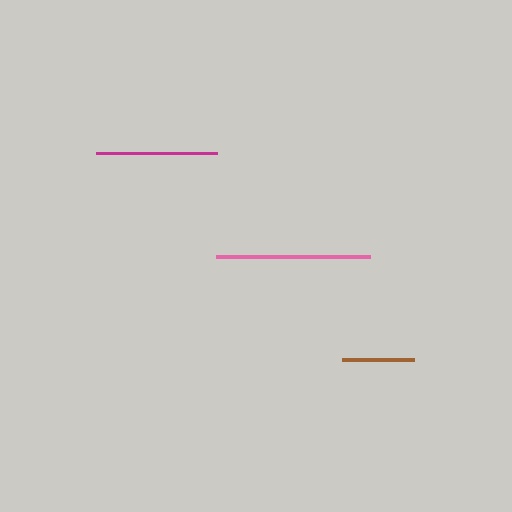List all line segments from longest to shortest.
From longest to shortest: pink, magenta, brown.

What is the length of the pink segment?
The pink segment is approximately 154 pixels long.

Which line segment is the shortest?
The brown line is the shortest at approximately 71 pixels.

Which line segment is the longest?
The pink line is the longest at approximately 154 pixels.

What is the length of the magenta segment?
The magenta segment is approximately 121 pixels long.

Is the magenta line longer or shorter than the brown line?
The magenta line is longer than the brown line.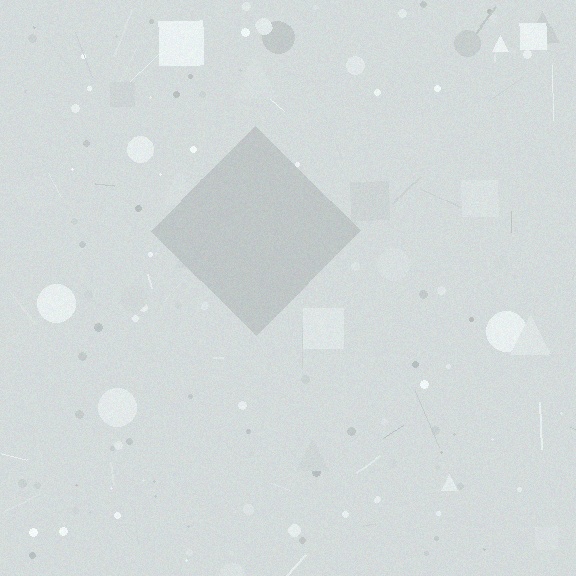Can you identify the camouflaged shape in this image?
The camouflaged shape is a diamond.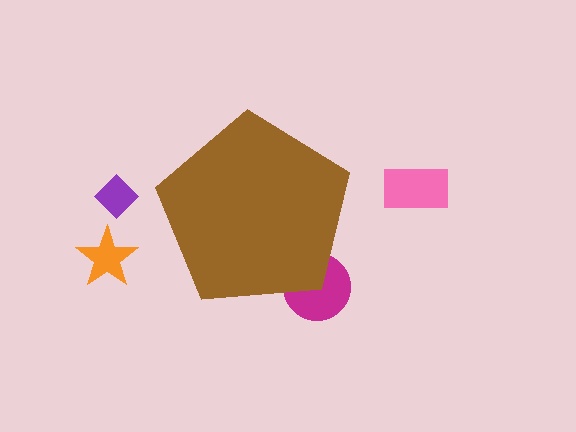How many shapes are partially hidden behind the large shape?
1 shape is partially hidden.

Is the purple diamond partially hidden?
No, the purple diamond is fully visible.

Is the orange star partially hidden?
No, the orange star is fully visible.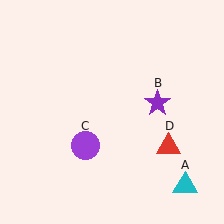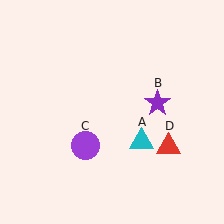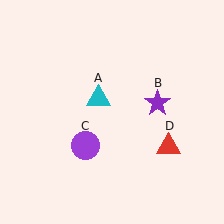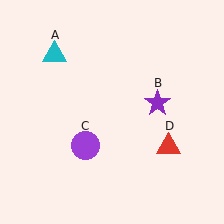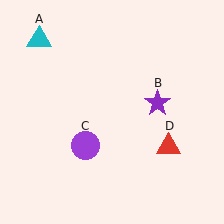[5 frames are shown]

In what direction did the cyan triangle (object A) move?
The cyan triangle (object A) moved up and to the left.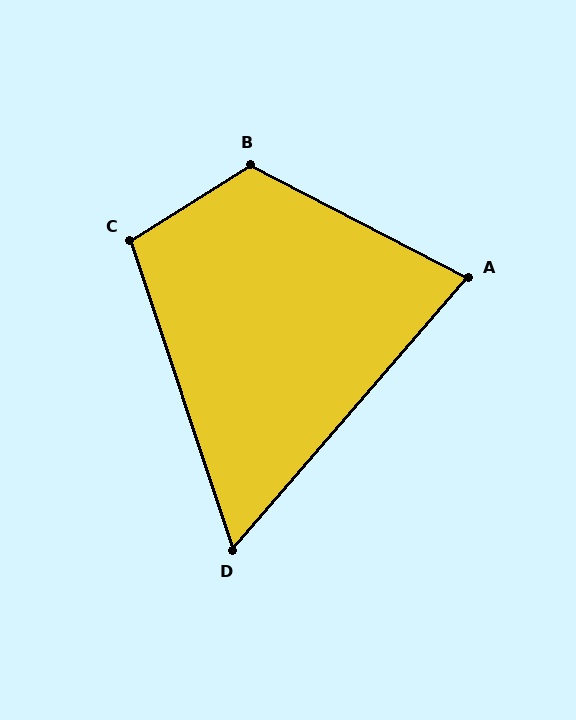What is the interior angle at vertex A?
Approximately 76 degrees (acute).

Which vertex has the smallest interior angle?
D, at approximately 59 degrees.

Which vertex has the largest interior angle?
B, at approximately 121 degrees.